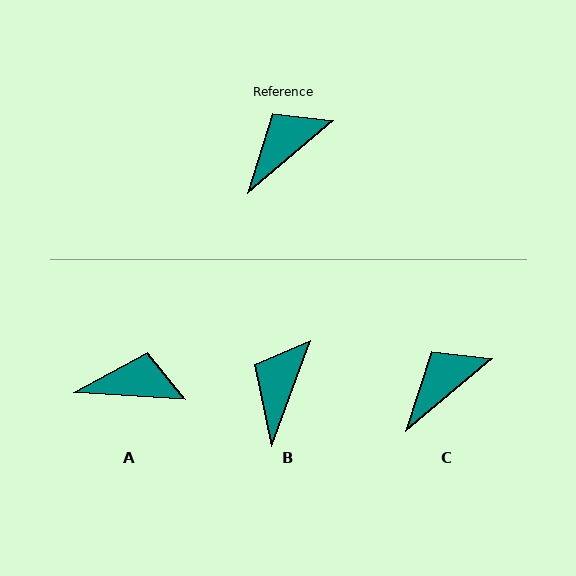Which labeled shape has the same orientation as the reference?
C.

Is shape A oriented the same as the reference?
No, it is off by about 44 degrees.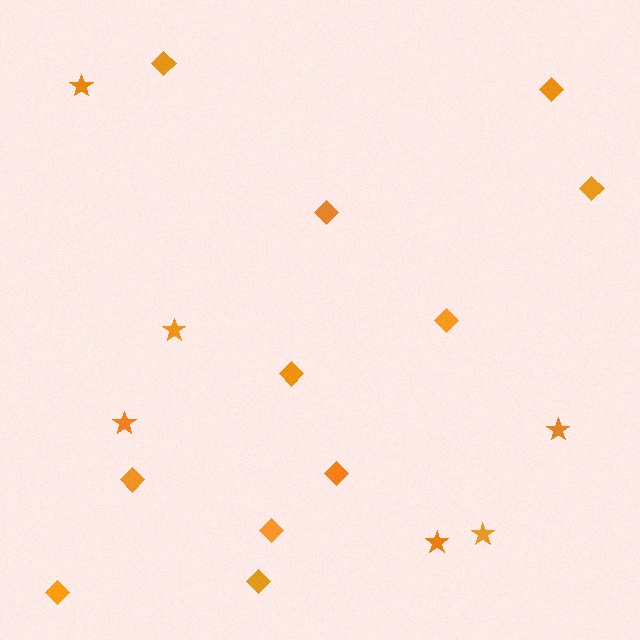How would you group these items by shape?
There are 2 groups: one group of stars (6) and one group of diamonds (11).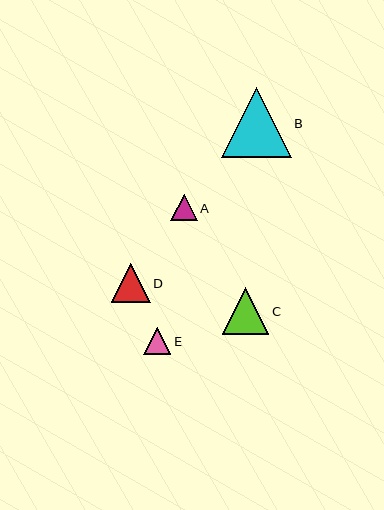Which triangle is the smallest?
Triangle A is the smallest with a size of approximately 27 pixels.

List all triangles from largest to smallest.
From largest to smallest: B, C, D, E, A.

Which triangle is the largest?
Triangle B is the largest with a size of approximately 70 pixels.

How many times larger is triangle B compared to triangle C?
Triangle B is approximately 1.5 times the size of triangle C.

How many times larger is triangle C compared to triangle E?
Triangle C is approximately 1.7 times the size of triangle E.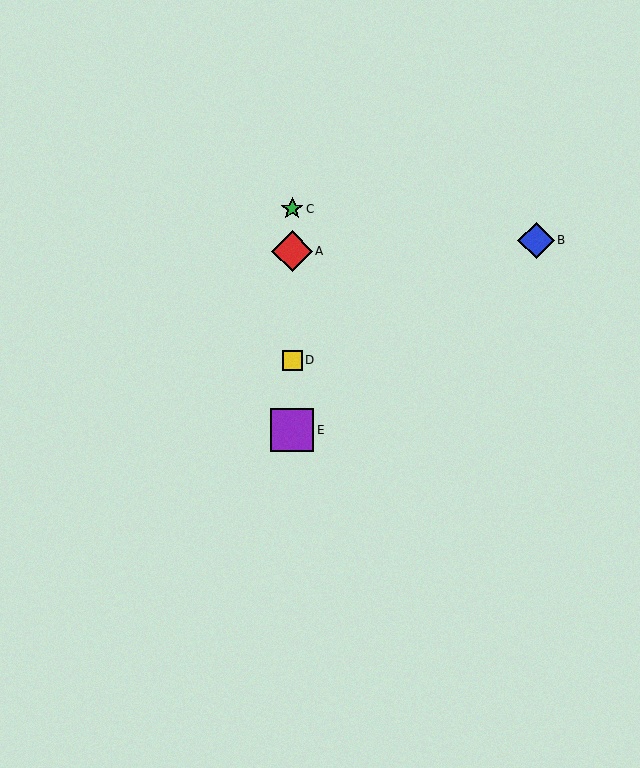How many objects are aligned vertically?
4 objects (A, C, D, E) are aligned vertically.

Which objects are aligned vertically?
Objects A, C, D, E are aligned vertically.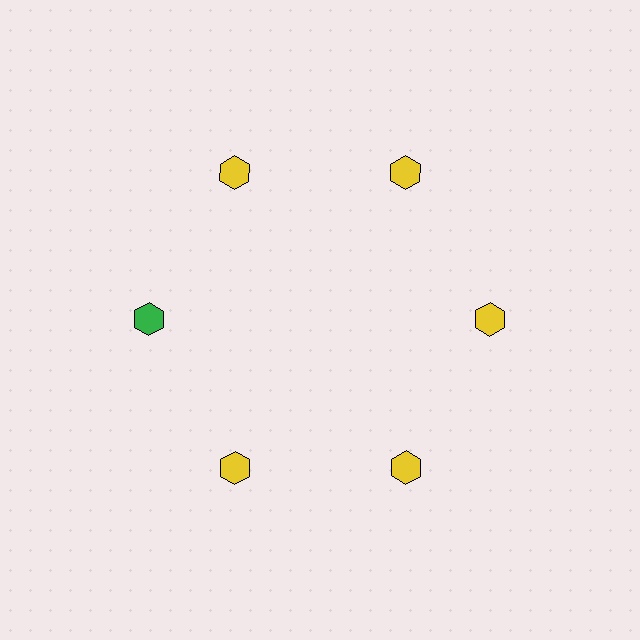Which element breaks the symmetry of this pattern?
The green hexagon at roughly the 9 o'clock position breaks the symmetry. All other shapes are yellow hexagons.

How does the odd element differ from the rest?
It has a different color: green instead of yellow.